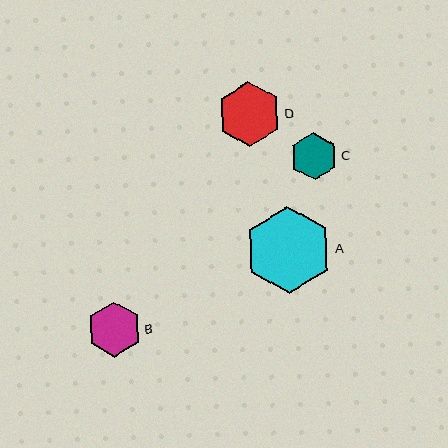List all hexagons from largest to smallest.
From largest to smallest: A, D, B, C.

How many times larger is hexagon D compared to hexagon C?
Hexagon D is approximately 1.4 times the size of hexagon C.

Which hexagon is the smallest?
Hexagon C is the smallest with a size of approximately 47 pixels.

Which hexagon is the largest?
Hexagon A is the largest with a size of approximately 87 pixels.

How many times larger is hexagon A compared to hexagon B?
Hexagon A is approximately 1.6 times the size of hexagon B.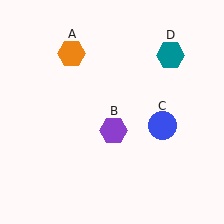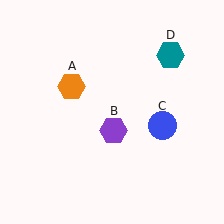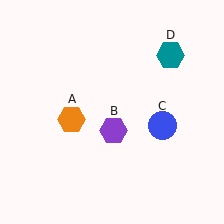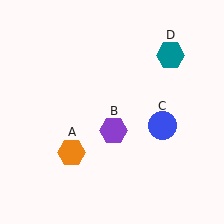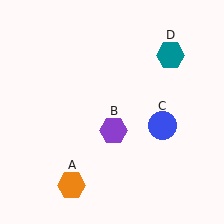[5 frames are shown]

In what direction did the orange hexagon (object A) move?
The orange hexagon (object A) moved down.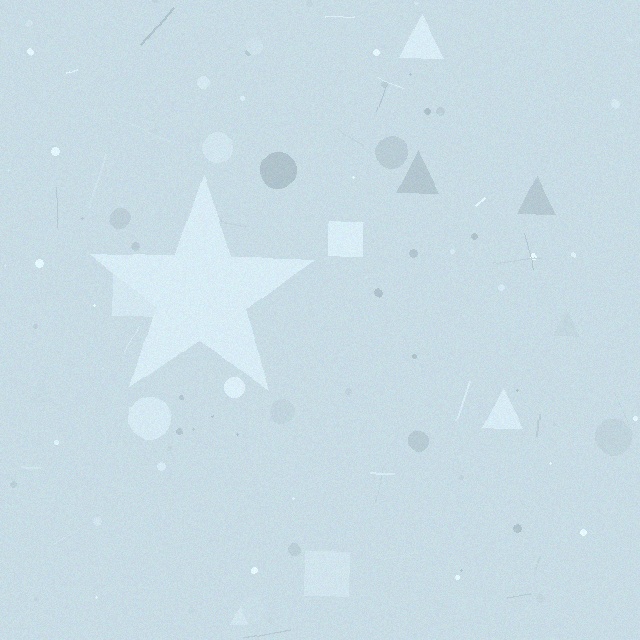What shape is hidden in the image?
A star is hidden in the image.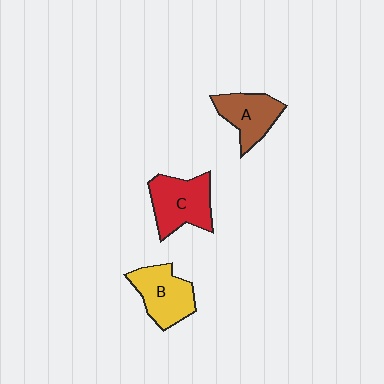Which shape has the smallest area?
Shape A (brown).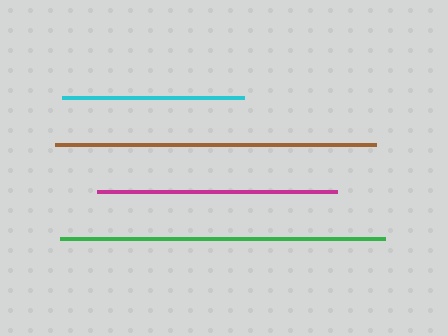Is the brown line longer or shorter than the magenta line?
The brown line is longer than the magenta line.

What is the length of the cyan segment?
The cyan segment is approximately 182 pixels long.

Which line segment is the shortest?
The cyan line is the shortest at approximately 182 pixels.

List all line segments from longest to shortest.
From longest to shortest: green, brown, magenta, cyan.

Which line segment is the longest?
The green line is the longest at approximately 325 pixels.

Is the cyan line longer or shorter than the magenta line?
The magenta line is longer than the cyan line.